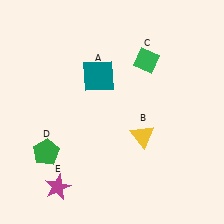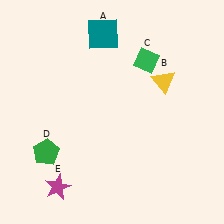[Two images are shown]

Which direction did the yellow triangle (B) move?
The yellow triangle (B) moved up.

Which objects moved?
The objects that moved are: the teal square (A), the yellow triangle (B).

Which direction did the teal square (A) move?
The teal square (A) moved up.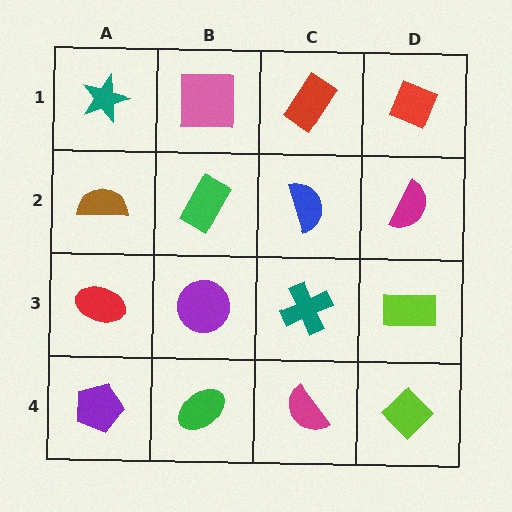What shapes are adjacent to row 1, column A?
A brown semicircle (row 2, column A), a pink square (row 1, column B).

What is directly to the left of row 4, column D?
A magenta semicircle.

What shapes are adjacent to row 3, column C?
A blue semicircle (row 2, column C), a magenta semicircle (row 4, column C), a purple circle (row 3, column B), a lime rectangle (row 3, column D).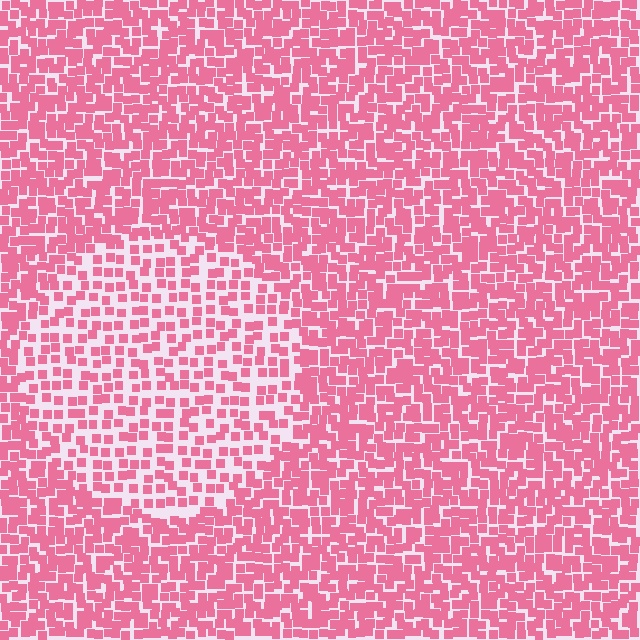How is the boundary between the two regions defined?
The boundary is defined by a change in element density (approximately 1.8x ratio). All elements are the same color, size, and shape.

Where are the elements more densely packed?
The elements are more densely packed outside the circle boundary.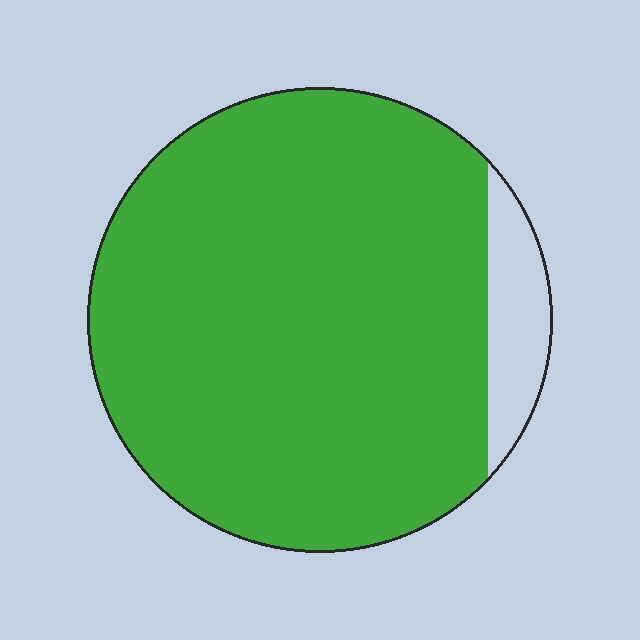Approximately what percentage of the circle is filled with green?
Approximately 90%.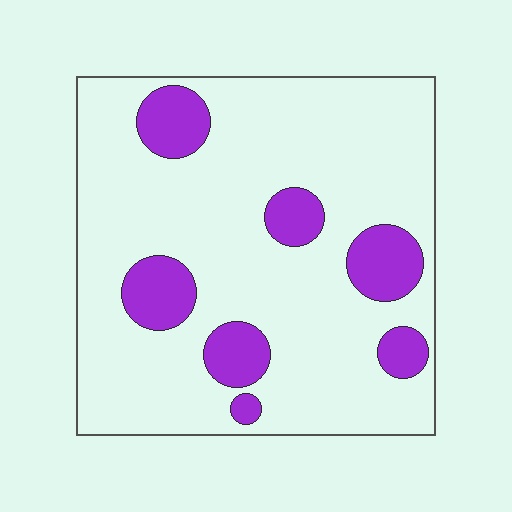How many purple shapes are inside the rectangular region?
7.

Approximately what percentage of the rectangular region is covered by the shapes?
Approximately 20%.